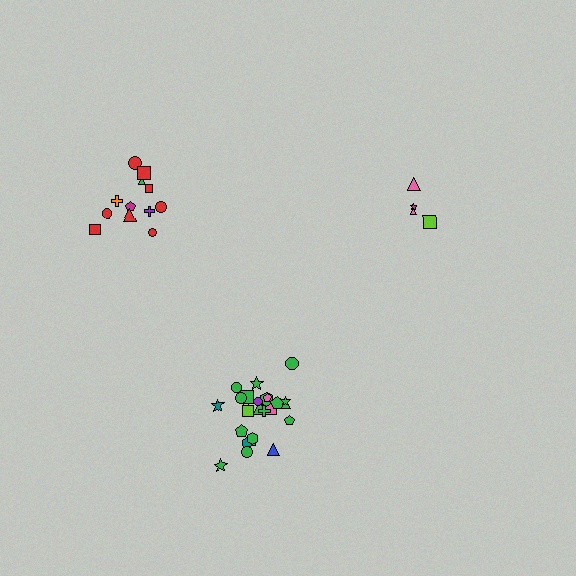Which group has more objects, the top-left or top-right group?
The top-left group.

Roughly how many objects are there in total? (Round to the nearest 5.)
Roughly 40 objects in total.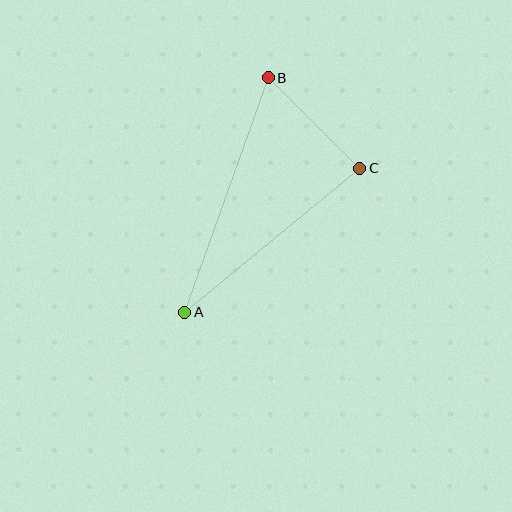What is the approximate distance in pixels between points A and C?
The distance between A and C is approximately 226 pixels.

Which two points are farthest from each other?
Points A and B are farthest from each other.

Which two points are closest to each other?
Points B and C are closest to each other.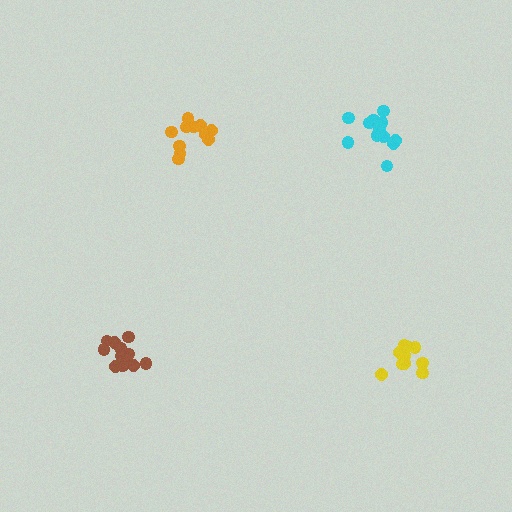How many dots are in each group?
Group 1: 10 dots, Group 2: 12 dots, Group 3: 14 dots, Group 4: 11 dots (47 total).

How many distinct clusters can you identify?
There are 4 distinct clusters.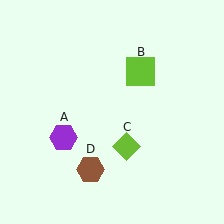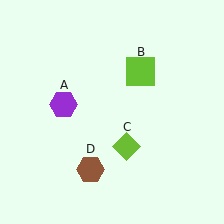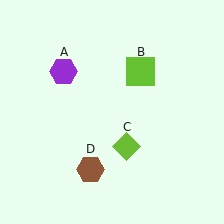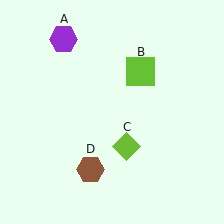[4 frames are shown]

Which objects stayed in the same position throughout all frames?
Lime square (object B) and lime diamond (object C) and brown hexagon (object D) remained stationary.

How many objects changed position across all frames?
1 object changed position: purple hexagon (object A).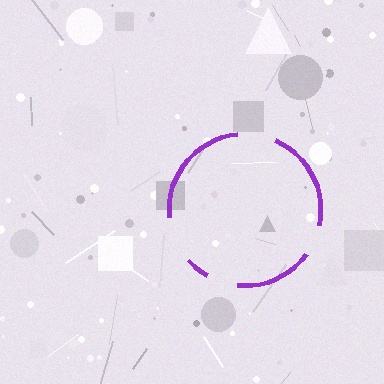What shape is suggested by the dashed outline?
The dashed outline suggests a circle.